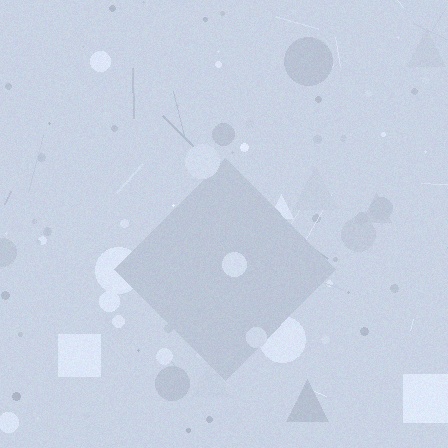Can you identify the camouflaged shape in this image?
The camouflaged shape is a diamond.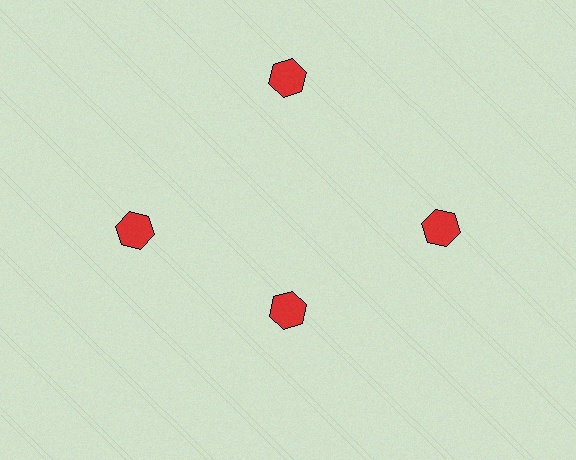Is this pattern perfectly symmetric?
No. The 4 red hexagons are arranged in a ring, but one element near the 6 o'clock position is pulled inward toward the center, breaking the 4-fold rotational symmetry.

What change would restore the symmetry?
The symmetry would be restored by moving it outward, back onto the ring so that all 4 hexagons sit at equal angles and equal distance from the center.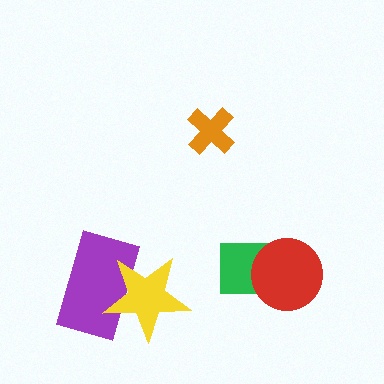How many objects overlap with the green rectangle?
1 object overlaps with the green rectangle.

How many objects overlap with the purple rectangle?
1 object overlaps with the purple rectangle.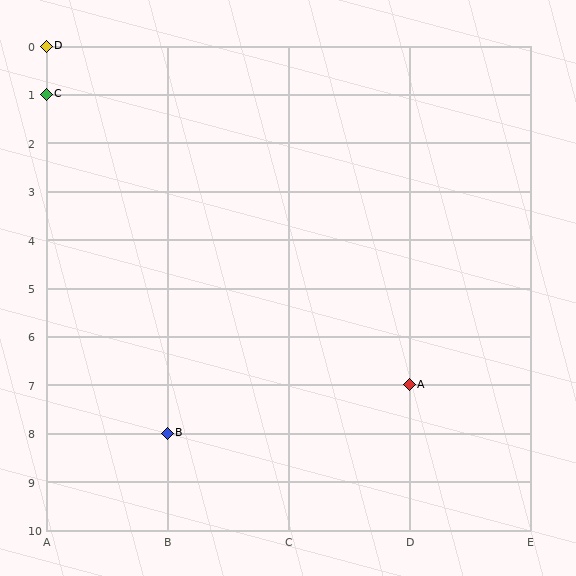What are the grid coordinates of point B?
Point B is at grid coordinates (B, 8).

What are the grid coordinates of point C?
Point C is at grid coordinates (A, 1).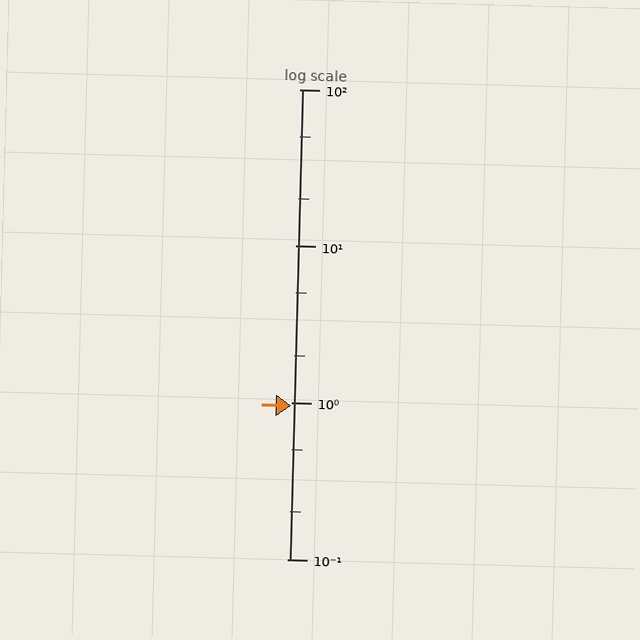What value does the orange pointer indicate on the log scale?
The pointer indicates approximately 0.96.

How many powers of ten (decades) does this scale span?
The scale spans 3 decades, from 0.1 to 100.